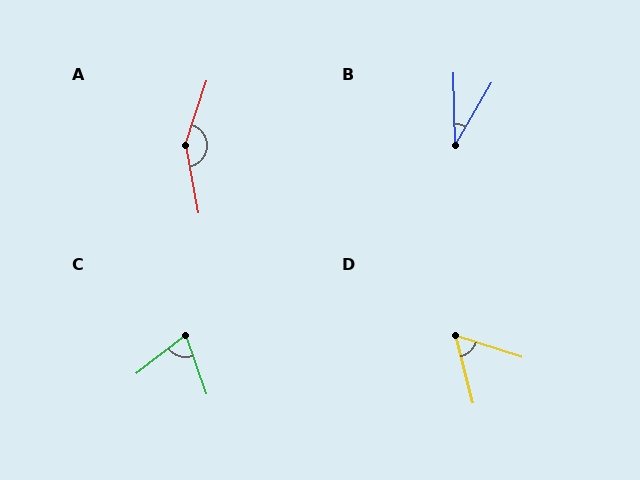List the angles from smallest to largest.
B (31°), D (57°), C (72°), A (151°).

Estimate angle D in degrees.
Approximately 57 degrees.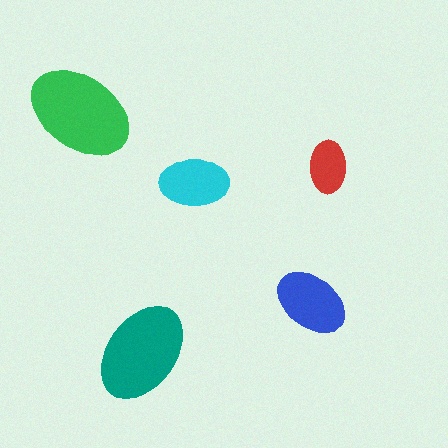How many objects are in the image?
There are 5 objects in the image.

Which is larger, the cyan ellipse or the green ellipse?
The green one.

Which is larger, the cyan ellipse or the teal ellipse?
The teal one.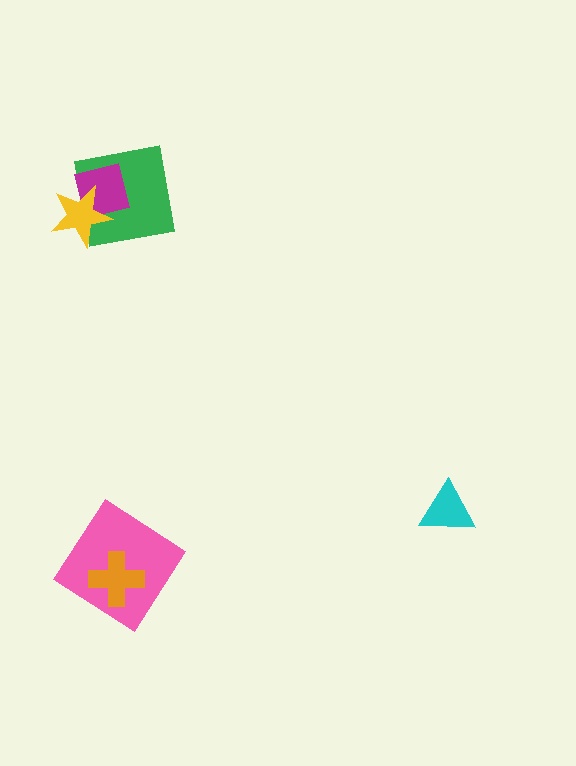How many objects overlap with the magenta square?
2 objects overlap with the magenta square.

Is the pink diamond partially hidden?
Yes, it is partially covered by another shape.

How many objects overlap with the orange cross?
1 object overlaps with the orange cross.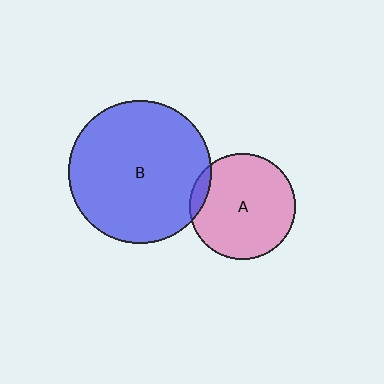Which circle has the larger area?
Circle B (blue).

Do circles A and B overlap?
Yes.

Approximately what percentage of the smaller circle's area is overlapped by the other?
Approximately 10%.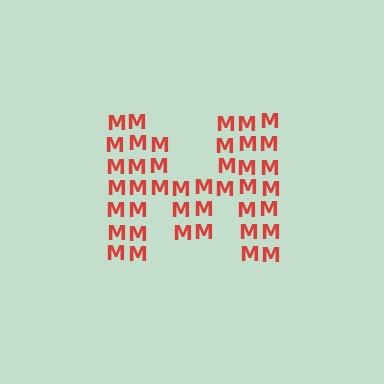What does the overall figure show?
The overall figure shows the letter M.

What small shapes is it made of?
It is made of small letter M's.